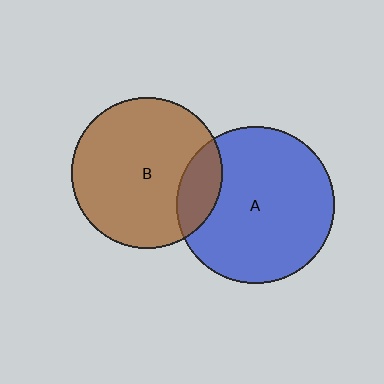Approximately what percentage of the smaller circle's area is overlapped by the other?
Approximately 15%.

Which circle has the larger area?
Circle A (blue).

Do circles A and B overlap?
Yes.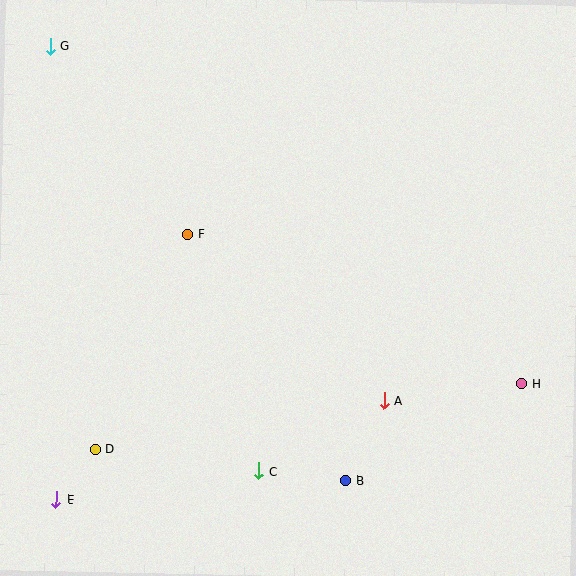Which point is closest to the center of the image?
Point F at (188, 234) is closest to the center.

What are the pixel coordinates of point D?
Point D is at (95, 449).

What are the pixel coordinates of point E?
Point E is at (56, 500).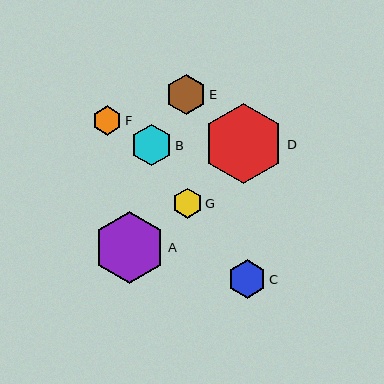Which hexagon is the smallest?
Hexagon F is the smallest with a size of approximately 29 pixels.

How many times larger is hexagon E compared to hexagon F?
Hexagon E is approximately 1.4 times the size of hexagon F.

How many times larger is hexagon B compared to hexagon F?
Hexagon B is approximately 1.4 times the size of hexagon F.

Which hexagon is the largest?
Hexagon D is the largest with a size of approximately 80 pixels.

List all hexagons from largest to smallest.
From largest to smallest: D, A, B, E, C, G, F.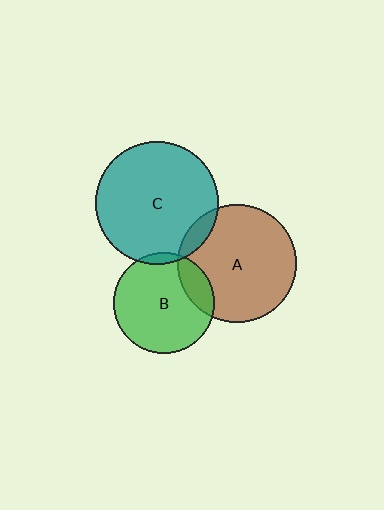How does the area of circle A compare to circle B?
Approximately 1.4 times.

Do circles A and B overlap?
Yes.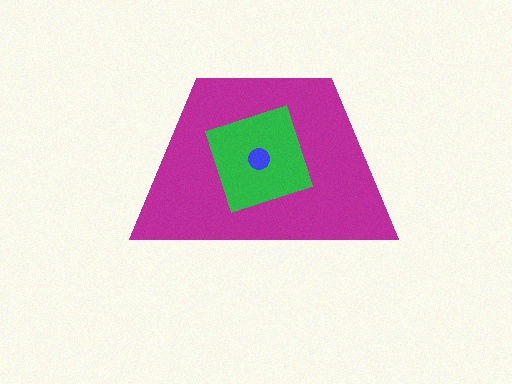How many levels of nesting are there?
3.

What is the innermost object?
The blue circle.